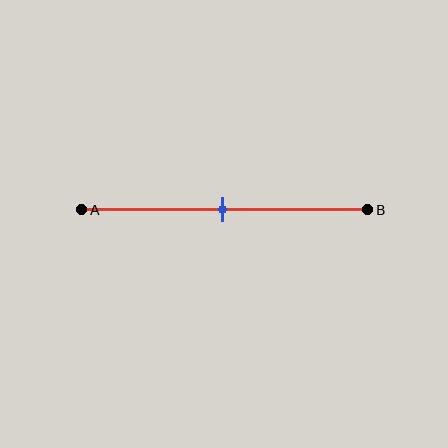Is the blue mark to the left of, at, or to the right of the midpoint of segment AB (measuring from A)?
The blue mark is approximately at the midpoint of segment AB.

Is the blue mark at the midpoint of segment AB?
Yes, the mark is approximately at the midpoint.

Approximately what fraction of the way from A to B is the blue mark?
The blue mark is approximately 50% of the way from A to B.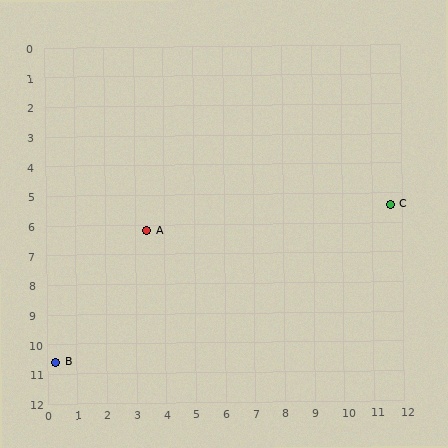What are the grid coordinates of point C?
Point C is at approximately (11.6, 5.4).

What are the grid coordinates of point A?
Point A is at approximately (3.4, 6.2).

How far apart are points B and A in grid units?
Points B and A are about 5.4 grid units apart.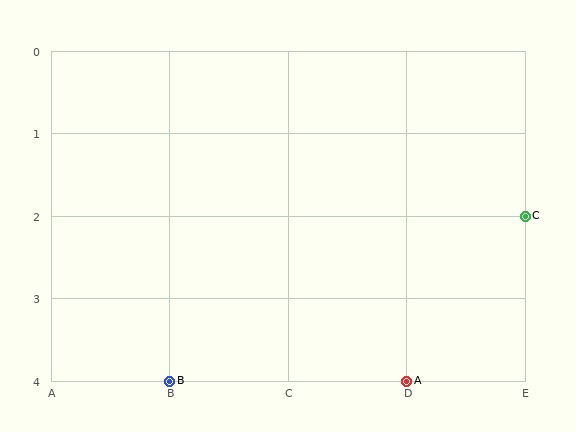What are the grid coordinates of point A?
Point A is at grid coordinates (D, 4).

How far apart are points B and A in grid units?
Points B and A are 2 columns apart.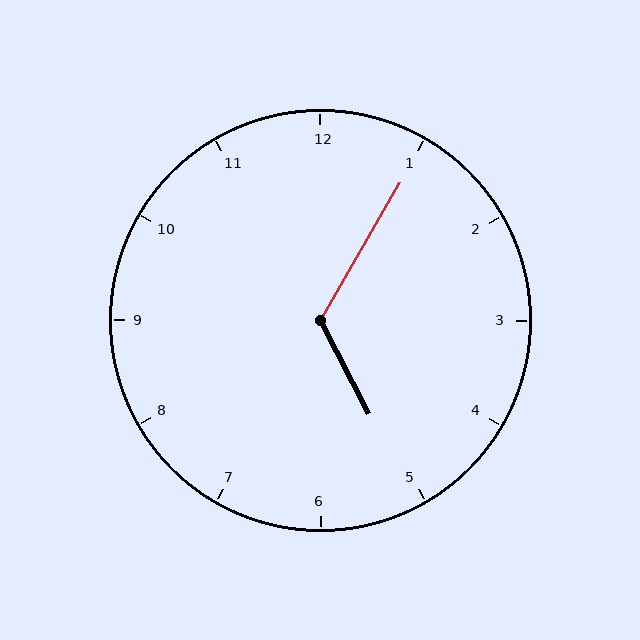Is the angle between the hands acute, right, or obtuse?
It is obtuse.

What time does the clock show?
5:05.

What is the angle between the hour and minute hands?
Approximately 122 degrees.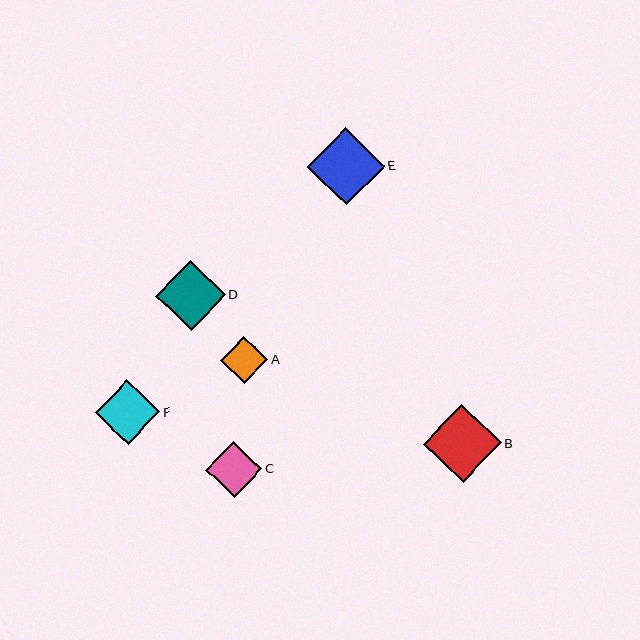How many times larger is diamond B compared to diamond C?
Diamond B is approximately 1.4 times the size of diamond C.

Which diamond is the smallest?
Diamond A is the smallest with a size of approximately 47 pixels.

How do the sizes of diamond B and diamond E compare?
Diamond B and diamond E are approximately the same size.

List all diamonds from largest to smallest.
From largest to smallest: B, E, D, F, C, A.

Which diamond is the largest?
Diamond B is the largest with a size of approximately 78 pixels.